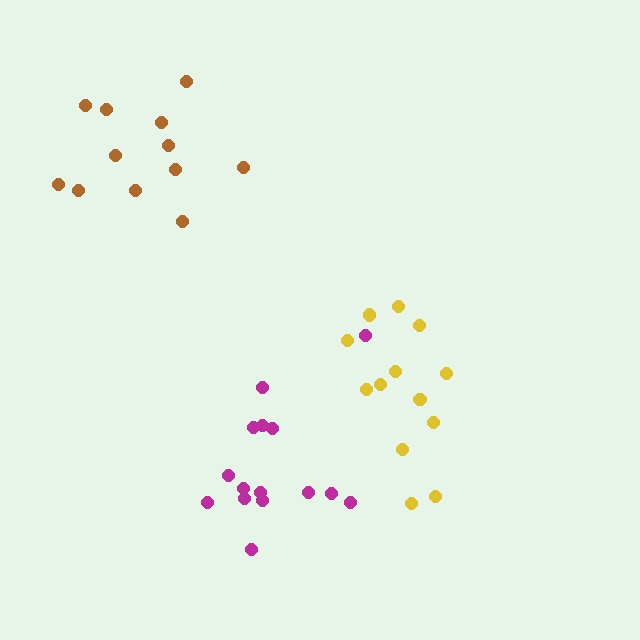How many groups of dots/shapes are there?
There are 3 groups.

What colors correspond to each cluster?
The clusters are colored: magenta, yellow, brown.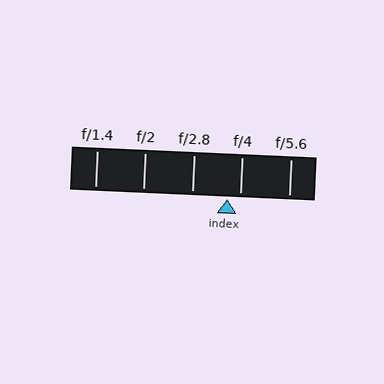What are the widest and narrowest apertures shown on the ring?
The widest aperture shown is f/1.4 and the narrowest is f/5.6.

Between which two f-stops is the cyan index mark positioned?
The index mark is between f/2.8 and f/4.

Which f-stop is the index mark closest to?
The index mark is closest to f/4.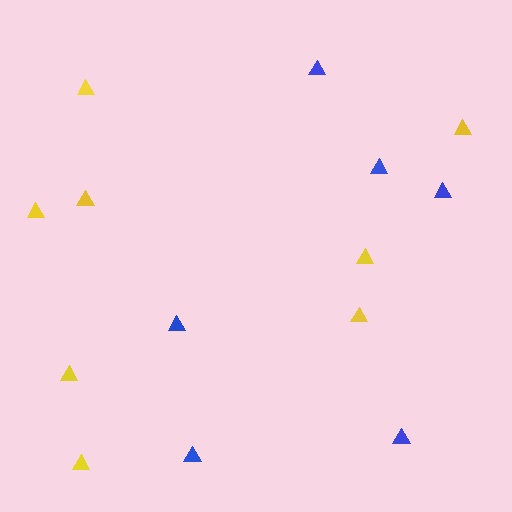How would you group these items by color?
There are 2 groups: one group of yellow triangles (8) and one group of blue triangles (6).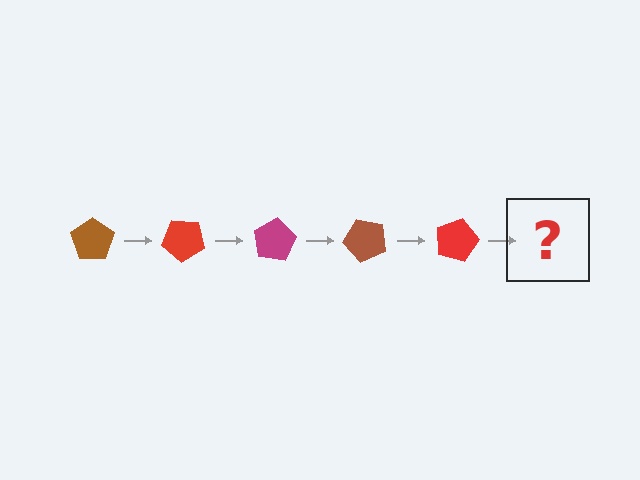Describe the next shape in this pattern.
It should be a magenta pentagon, rotated 200 degrees from the start.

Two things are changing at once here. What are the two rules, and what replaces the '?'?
The two rules are that it rotates 40 degrees each step and the color cycles through brown, red, and magenta. The '?' should be a magenta pentagon, rotated 200 degrees from the start.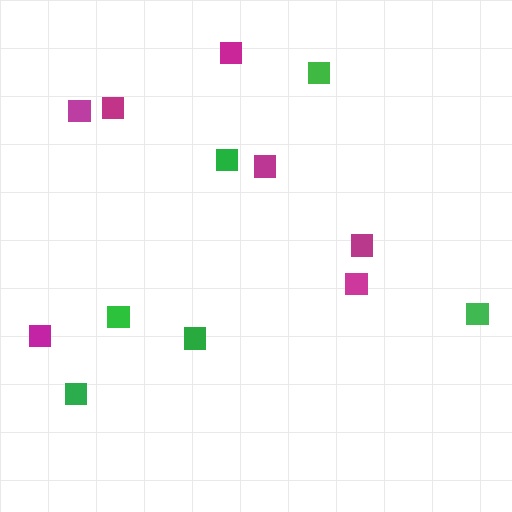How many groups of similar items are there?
There are 2 groups: one group of magenta squares (7) and one group of green squares (6).